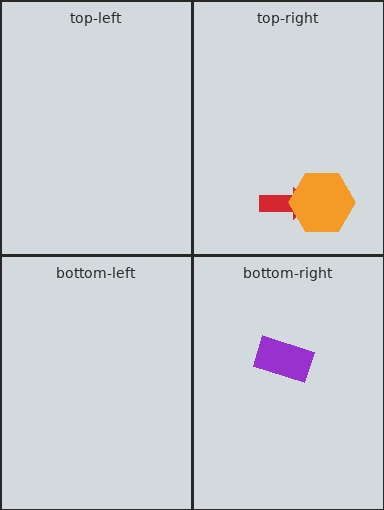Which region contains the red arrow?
The top-right region.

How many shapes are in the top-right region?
2.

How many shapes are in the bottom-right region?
1.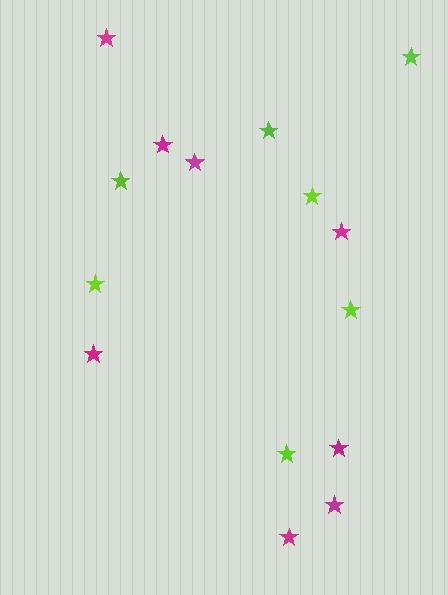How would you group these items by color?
There are 2 groups: one group of magenta stars (8) and one group of lime stars (7).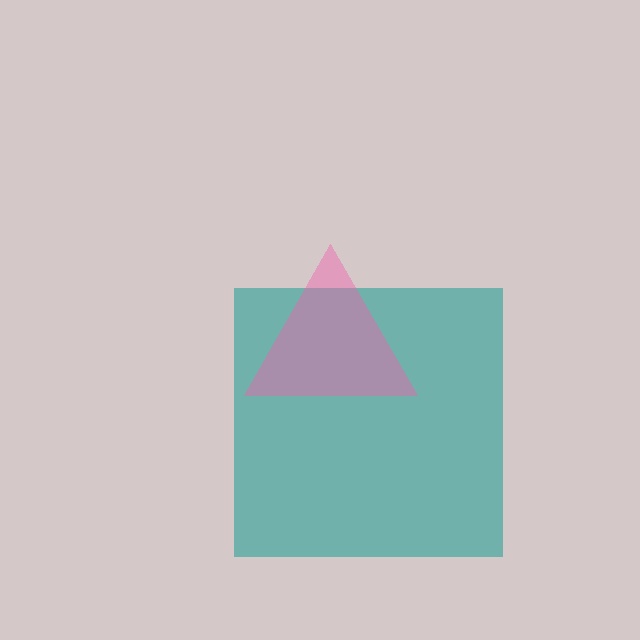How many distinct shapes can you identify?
There are 2 distinct shapes: a teal square, a pink triangle.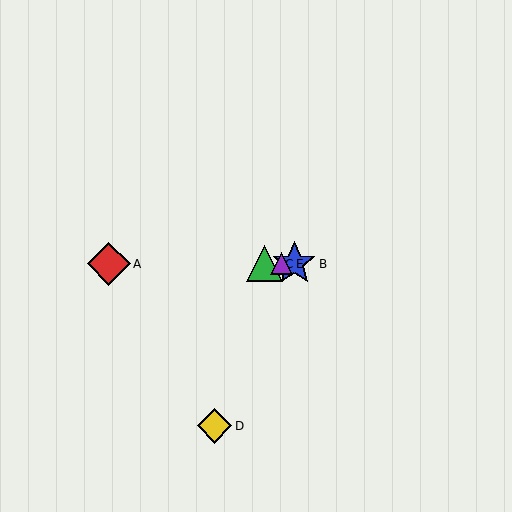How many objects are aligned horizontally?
4 objects (A, B, C, E) are aligned horizontally.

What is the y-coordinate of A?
Object A is at y≈264.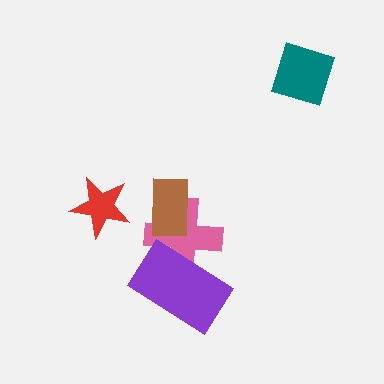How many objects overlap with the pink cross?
2 objects overlap with the pink cross.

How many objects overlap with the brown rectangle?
1 object overlaps with the brown rectangle.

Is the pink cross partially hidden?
Yes, it is partially covered by another shape.